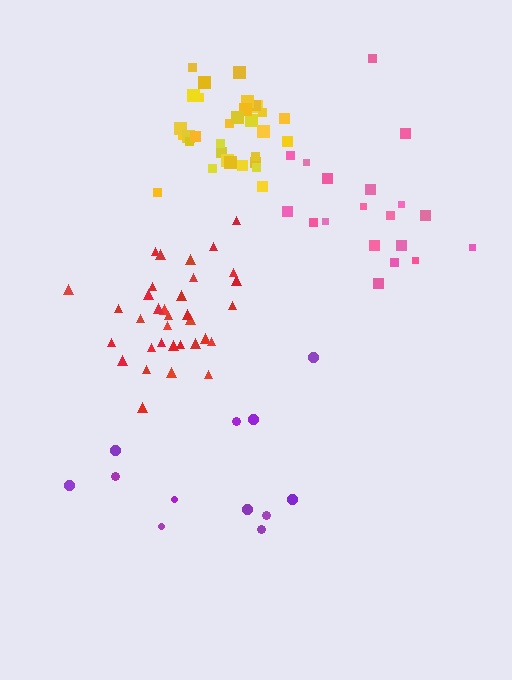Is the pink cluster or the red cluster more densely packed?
Red.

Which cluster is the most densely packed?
Yellow.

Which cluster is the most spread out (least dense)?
Purple.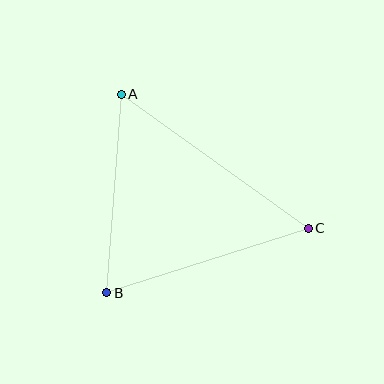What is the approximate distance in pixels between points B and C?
The distance between B and C is approximately 212 pixels.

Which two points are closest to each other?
Points A and B are closest to each other.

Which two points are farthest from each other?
Points A and C are farthest from each other.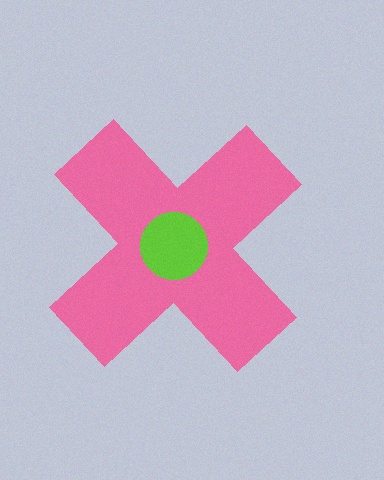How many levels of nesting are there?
2.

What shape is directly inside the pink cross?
The lime circle.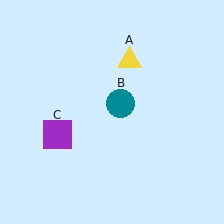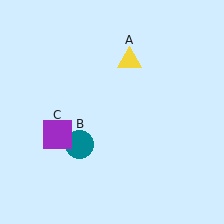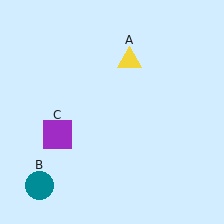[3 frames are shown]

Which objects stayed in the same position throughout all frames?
Yellow triangle (object A) and purple square (object C) remained stationary.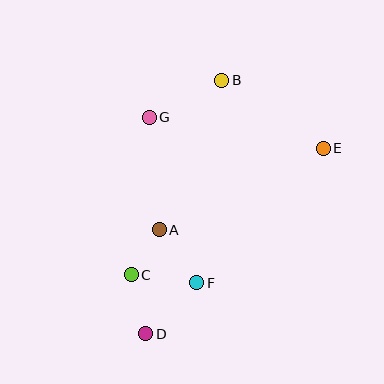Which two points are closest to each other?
Points A and C are closest to each other.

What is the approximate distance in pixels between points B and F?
The distance between B and F is approximately 204 pixels.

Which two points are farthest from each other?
Points B and D are farthest from each other.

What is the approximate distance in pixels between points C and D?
The distance between C and D is approximately 60 pixels.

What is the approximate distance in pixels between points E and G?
The distance between E and G is approximately 177 pixels.